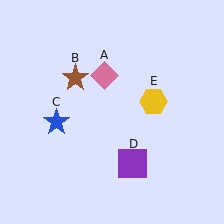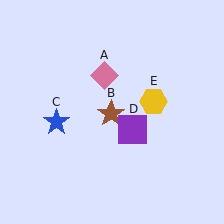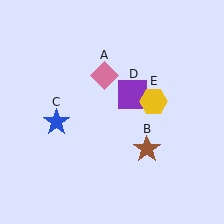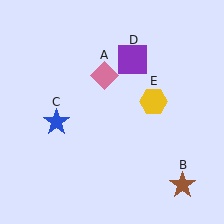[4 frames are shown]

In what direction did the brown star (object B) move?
The brown star (object B) moved down and to the right.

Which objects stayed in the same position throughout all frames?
Pink diamond (object A) and blue star (object C) and yellow hexagon (object E) remained stationary.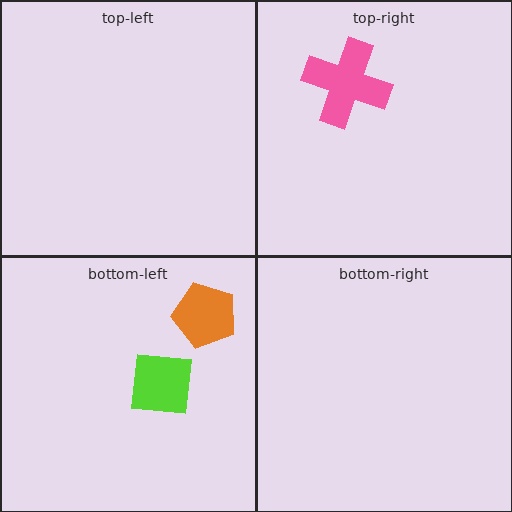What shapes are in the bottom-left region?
The lime square, the orange pentagon.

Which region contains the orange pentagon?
The bottom-left region.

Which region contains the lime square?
The bottom-left region.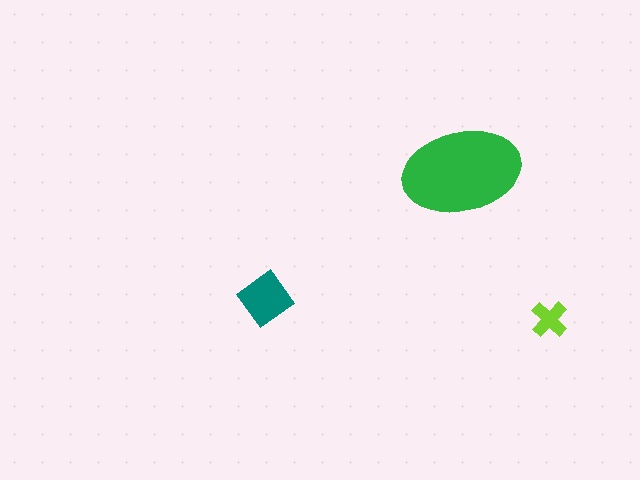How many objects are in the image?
There are 3 objects in the image.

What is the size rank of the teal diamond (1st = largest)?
2nd.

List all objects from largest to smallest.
The green ellipse, the teal diamond, the lime cross.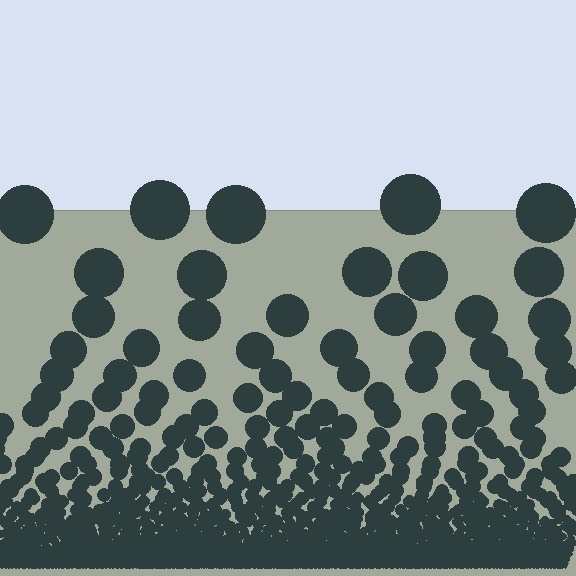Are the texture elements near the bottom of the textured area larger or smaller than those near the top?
Smaller. The gradient is inverted — elements near the bottom are smaller and denser.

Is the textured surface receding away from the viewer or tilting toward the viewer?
The surface appears to tilt toward the viewer. Texture elements get larger and sparser toward the top.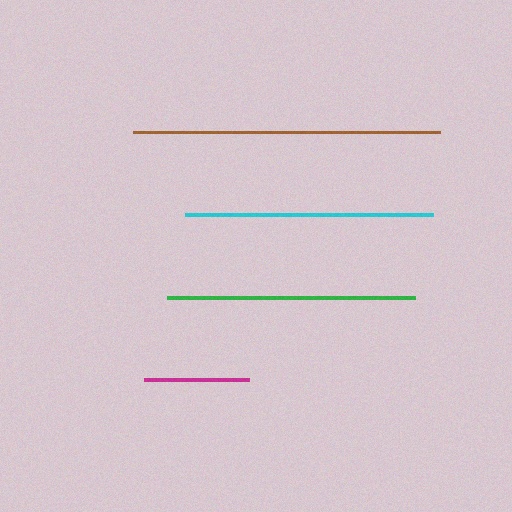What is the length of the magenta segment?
The magenta segment is approximately 106 pixels long.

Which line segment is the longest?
The brown line is the longest at approximately 308 pixels.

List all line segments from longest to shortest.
From longest to shortest: brown, green, cyan, magenta.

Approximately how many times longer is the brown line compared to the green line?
The brown line is approximately 1.2 times the length of the green line.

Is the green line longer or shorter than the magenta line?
The green line is longer than the magenta line.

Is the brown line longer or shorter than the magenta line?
The brown line is longer than the magenta line.